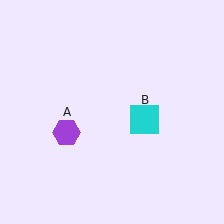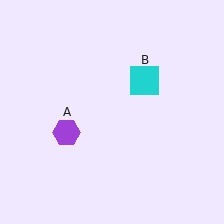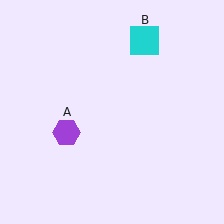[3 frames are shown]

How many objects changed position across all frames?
1 object changed position: cyan square (object B).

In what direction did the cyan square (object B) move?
The cyan square (object B) moved up.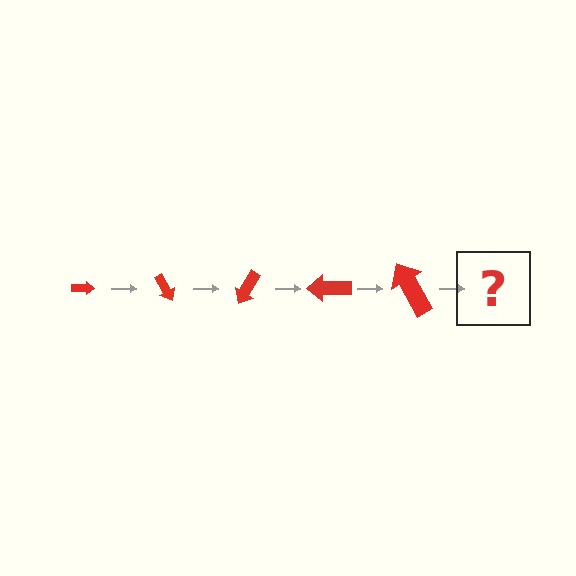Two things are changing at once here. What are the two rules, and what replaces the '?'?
The two rules are that the arrow grows larger each step and it rotates 60 degrees each step. The '?' should be an arrow, larger than the previous one and rotated 300 degrees from the start.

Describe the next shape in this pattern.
It should be an arrow, larger than the previous one and rotated 300 degrees from the start.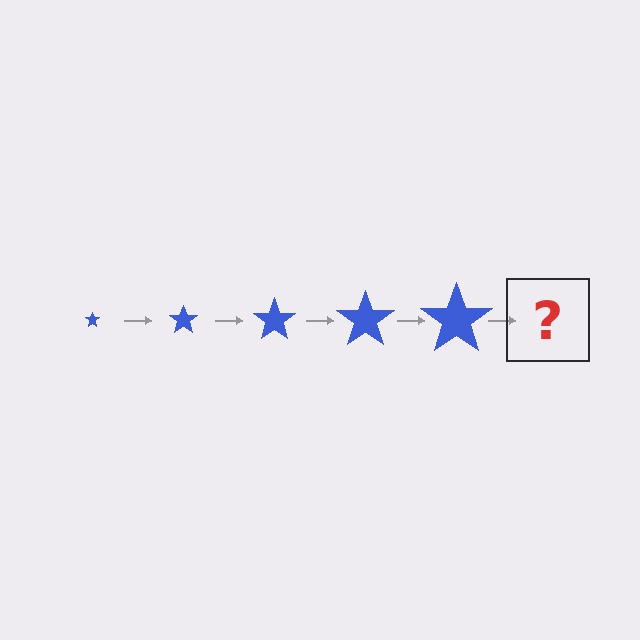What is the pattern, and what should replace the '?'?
The pattern is that the star gets progressively larger each step. The '?' should be a blue star, larger than the previous one.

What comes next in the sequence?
The next element should be a blue star, larger than the previous one.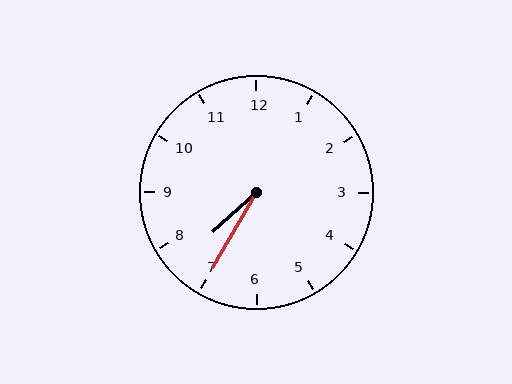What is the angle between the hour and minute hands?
Approximately 18 degrees.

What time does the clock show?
7:35.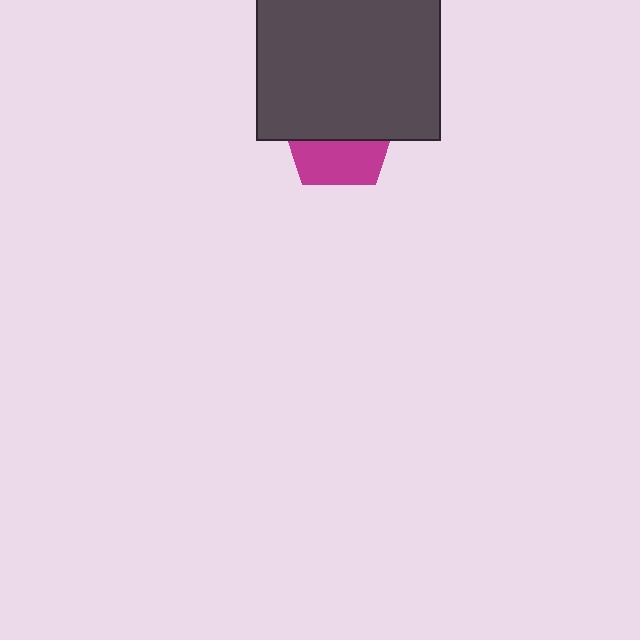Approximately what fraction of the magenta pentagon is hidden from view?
Roughly 59% of the magenta pentagon is hidden behind the dark gray square.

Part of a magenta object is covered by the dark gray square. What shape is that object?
It is a pentagon.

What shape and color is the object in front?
The object in front is a dark gray square.